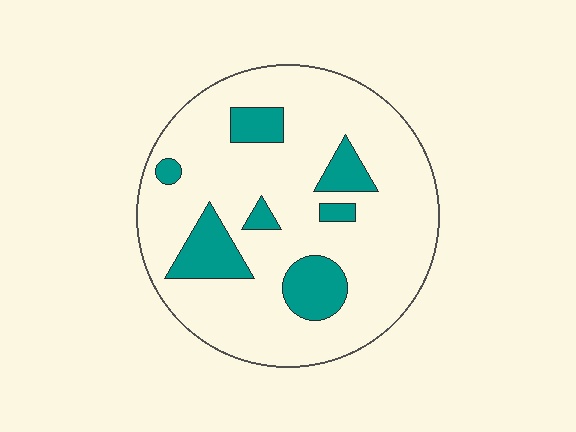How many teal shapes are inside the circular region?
7.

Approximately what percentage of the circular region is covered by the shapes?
Approximately 20%.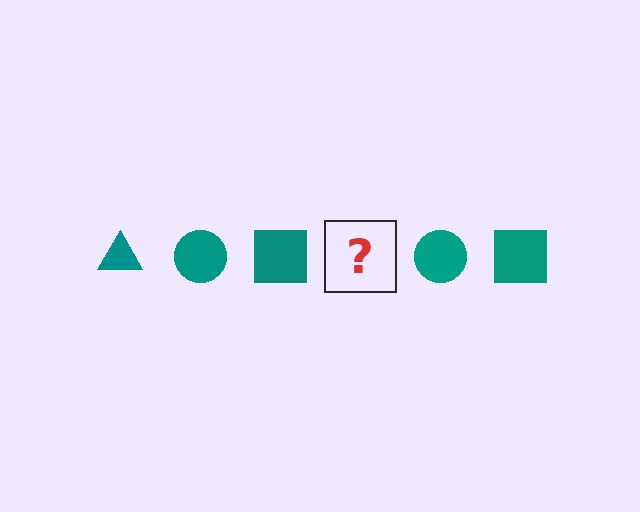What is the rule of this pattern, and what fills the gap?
The rule is that the pattern cycles through triangle, circle, square shapes in teal. The gap should be filled with a teal triangle.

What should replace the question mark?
The question mark should be replaced with a teal triangle.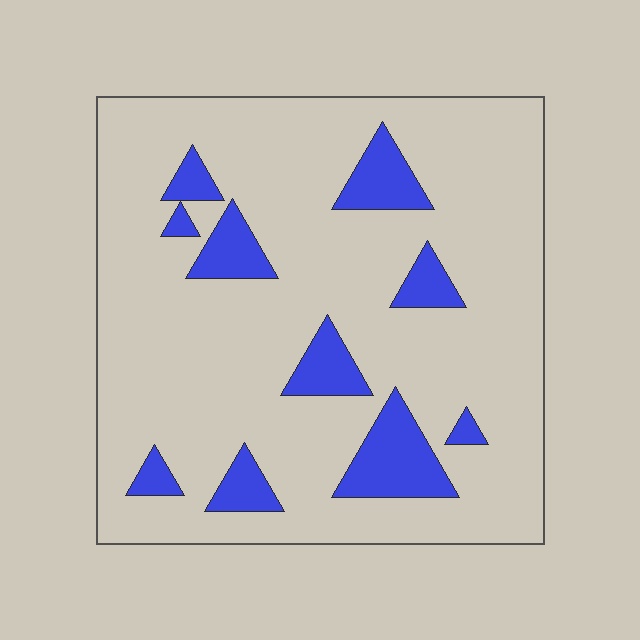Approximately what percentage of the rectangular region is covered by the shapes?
Approximately 15%.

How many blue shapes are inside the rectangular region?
10.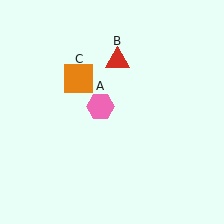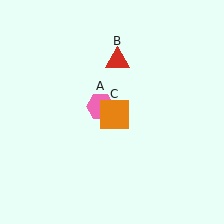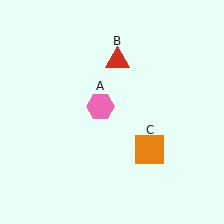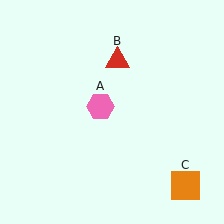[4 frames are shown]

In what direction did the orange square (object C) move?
The orange square (object C) moved down and to the right.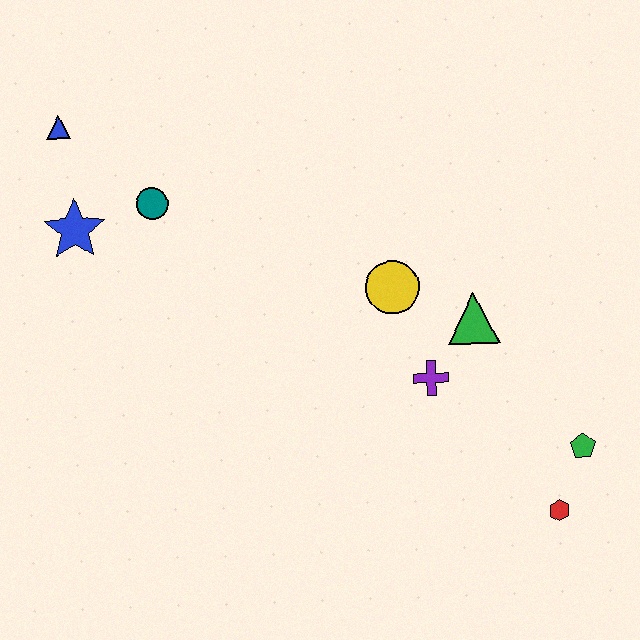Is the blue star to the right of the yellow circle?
No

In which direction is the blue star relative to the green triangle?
The blue star is to the left of the green triangle.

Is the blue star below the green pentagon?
No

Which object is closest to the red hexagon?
The green pentagon is closest to the red hexagon.